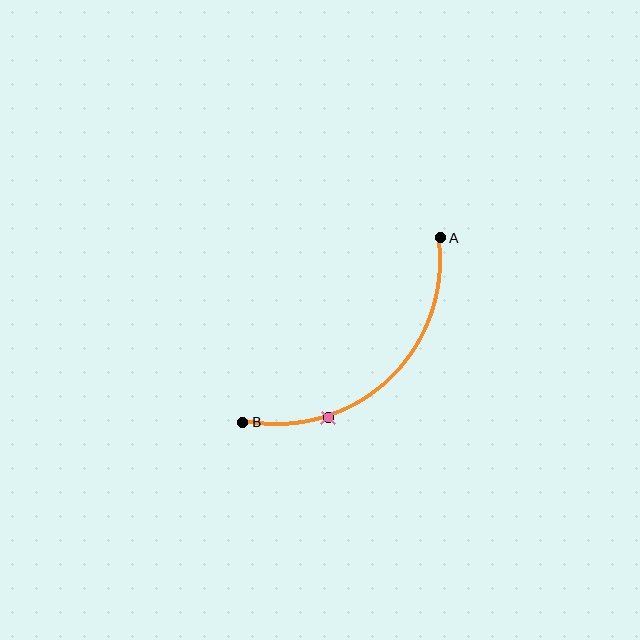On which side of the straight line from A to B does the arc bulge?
The arc bulges below and to the right of the straight line connecting A and B.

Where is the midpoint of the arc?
The arc midpoint is the point on the curve farthest from the straight line joining A and B. It sits below and to the right of that line.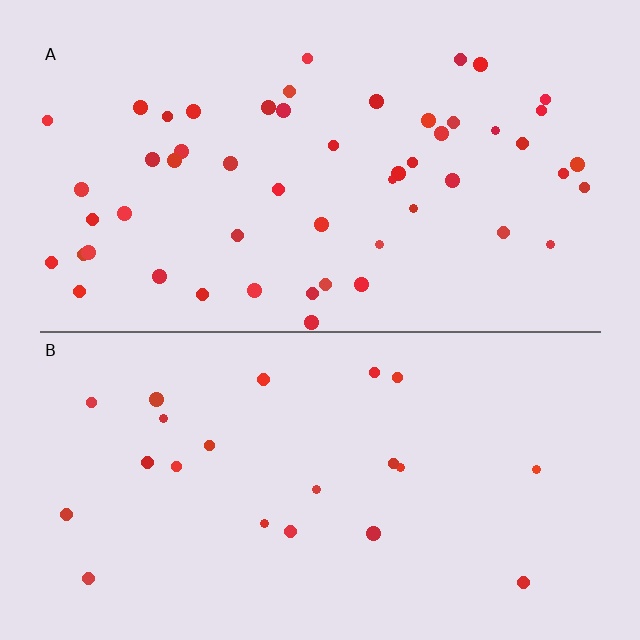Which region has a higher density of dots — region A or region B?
A (the top).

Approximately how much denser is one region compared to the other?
Approximately 2.5× — region A over region B.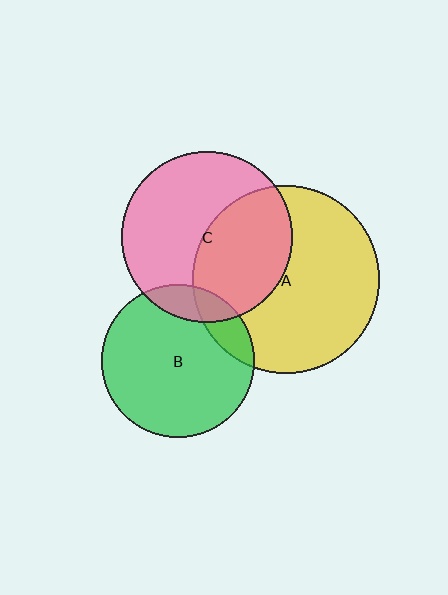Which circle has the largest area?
Circle A (yellow).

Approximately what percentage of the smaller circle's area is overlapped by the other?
Approximately 45%.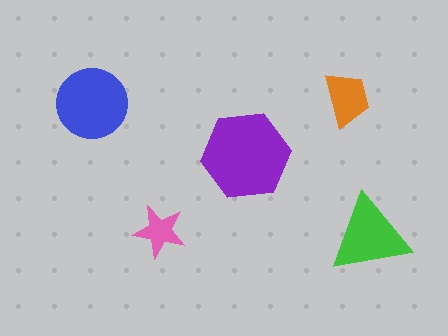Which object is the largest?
The purple hexagon.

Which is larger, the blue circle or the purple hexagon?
The purple hexagon.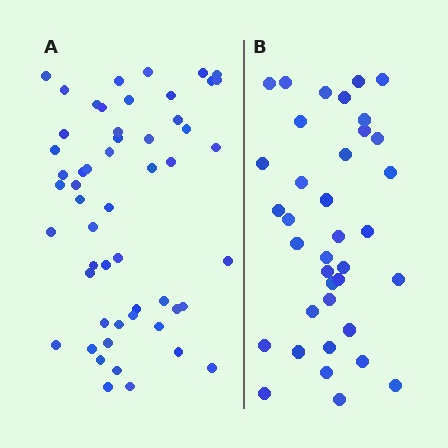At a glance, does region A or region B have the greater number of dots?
Region A (the left region) has more dots.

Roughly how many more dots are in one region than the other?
Region A has approximately 15 more dots than region B.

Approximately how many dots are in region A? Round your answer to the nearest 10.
About 50 dots. (The exact count is 54, which rounds to 50.)